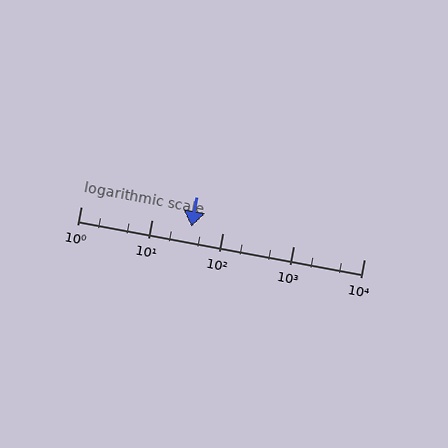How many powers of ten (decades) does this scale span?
The scale spans 4 decades, from 1 to 10000.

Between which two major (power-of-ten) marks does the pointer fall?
The pointer is between 10 and 100.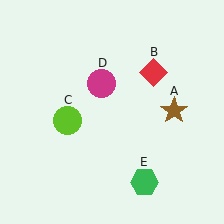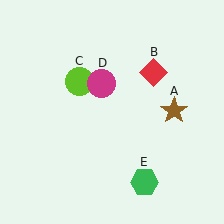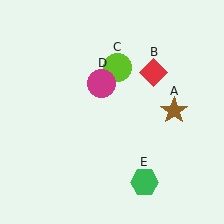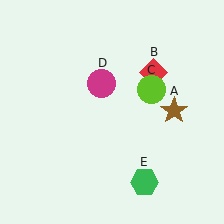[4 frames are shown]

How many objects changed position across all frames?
1 object changed position: lime circle (object C).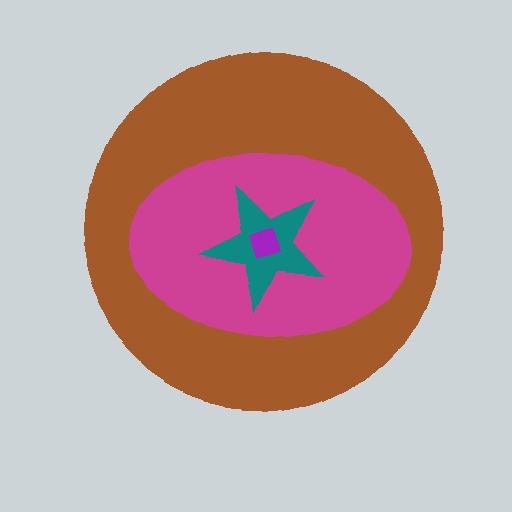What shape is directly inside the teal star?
The purple square.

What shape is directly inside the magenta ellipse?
The teal star.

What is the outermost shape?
The brown circle.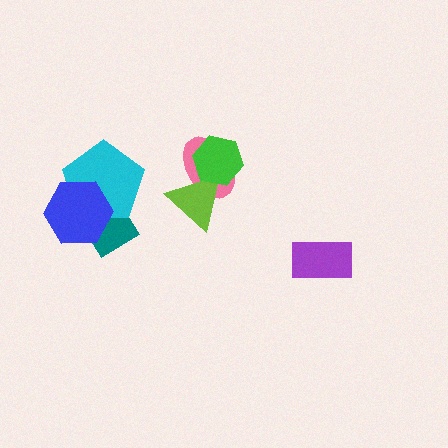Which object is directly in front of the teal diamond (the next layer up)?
The cyan pentagon is directly in front of the teal diamond.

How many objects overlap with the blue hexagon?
2 objects overlap with the blue hexagon.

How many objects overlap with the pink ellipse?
2 objects overlap with the pink ellipse.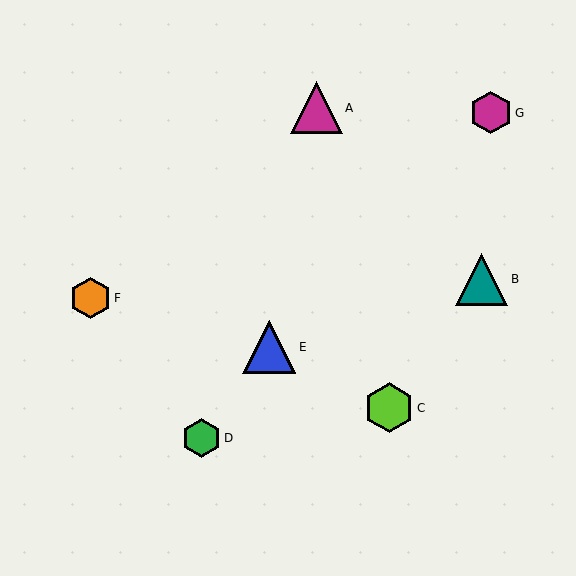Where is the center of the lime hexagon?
The center of the lime hexagon is at (389, 408).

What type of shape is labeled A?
Shape A is a magenta triangle.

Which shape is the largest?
The blue triangle (labeled E) is the largest.